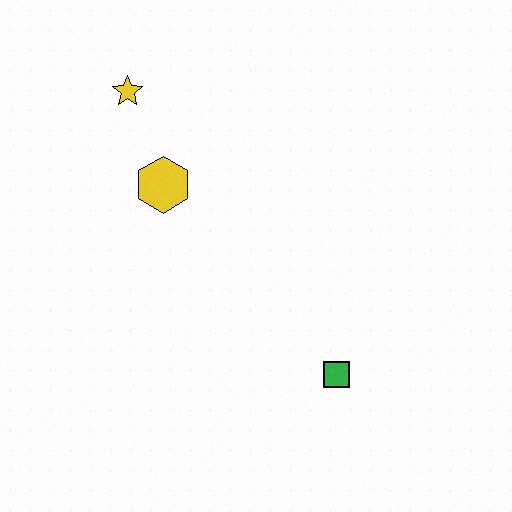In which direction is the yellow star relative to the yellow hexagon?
The yellow star is above the yellow hexagon.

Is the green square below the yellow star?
Yes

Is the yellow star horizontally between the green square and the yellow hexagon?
No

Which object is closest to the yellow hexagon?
The yellow star is closest to the yellow hexagon.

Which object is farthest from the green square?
The yellow star is farthest from the green square.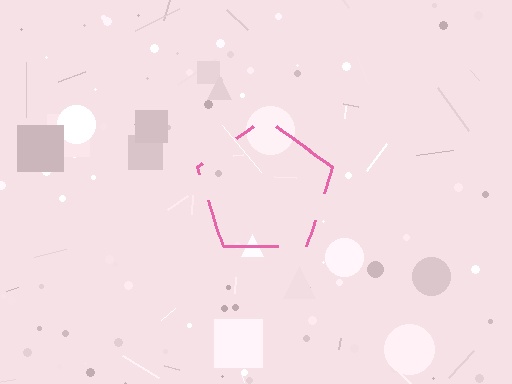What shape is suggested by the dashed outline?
The dashed outline suggests a pentagon.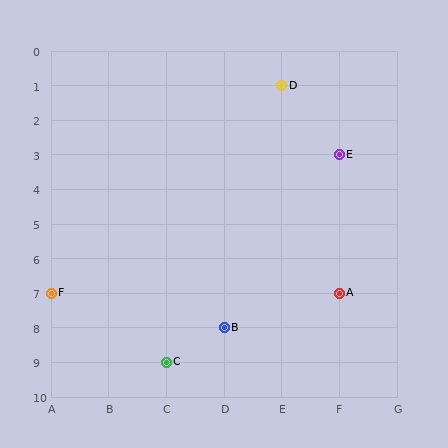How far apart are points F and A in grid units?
Points F and A are 5 columns apart.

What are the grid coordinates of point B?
Point B is at grid coordinates (D, 8).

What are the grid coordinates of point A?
Point A is at grid coordinates (F, 7).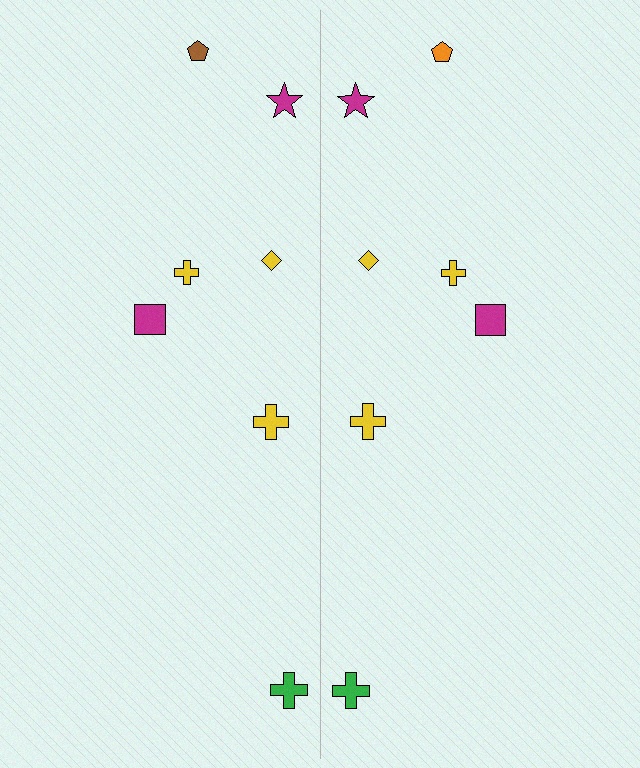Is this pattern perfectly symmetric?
No, the pattern is not perfectly symmetric. The orange pentagon on the right side breaks the symmetry — its mirror counterpart is brown.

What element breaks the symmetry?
The orange pentagon on the right side breaks the symmetry — its mirror counterpart is brown.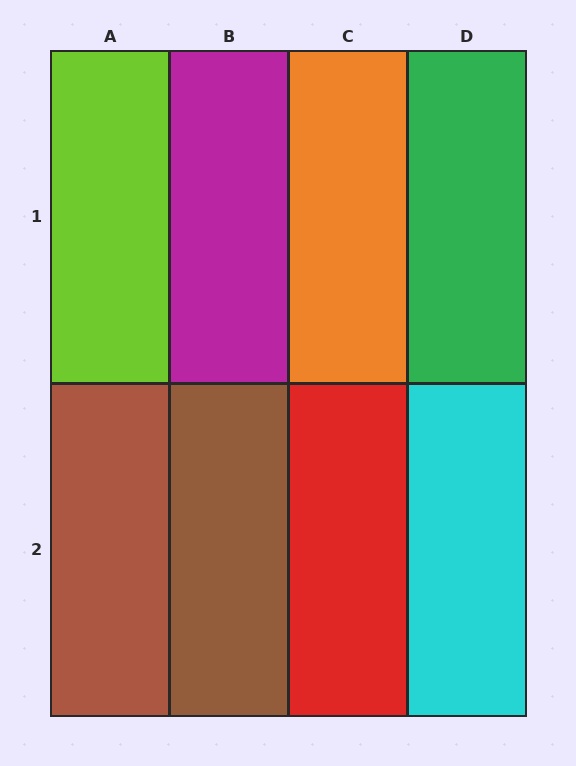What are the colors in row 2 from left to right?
Brown, brown, red, cyan.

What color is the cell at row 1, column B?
Magenta.